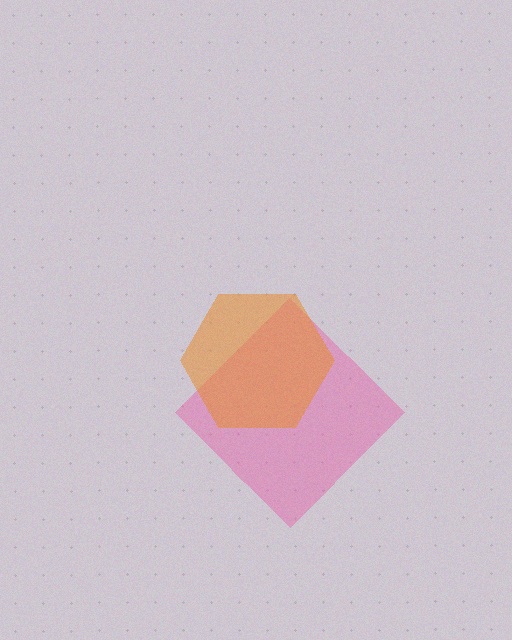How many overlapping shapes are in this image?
There are 2 overlapping shapes in the image.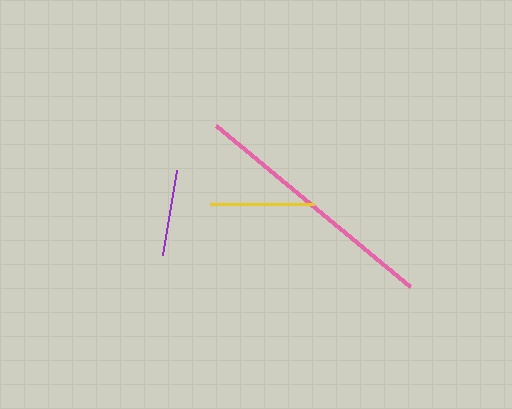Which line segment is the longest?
The pink line is the longest at approximately 252 pixels.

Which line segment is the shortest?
The purple line is the shortest at approximately 86 pixels.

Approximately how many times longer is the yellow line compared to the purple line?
The yellow line is approximately 1.2 times the length of the purple line.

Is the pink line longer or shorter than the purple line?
The pink line is longer than the purple line.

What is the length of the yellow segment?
The yellow segment is approximately 104 pixels long.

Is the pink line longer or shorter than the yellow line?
The pink line is longer than the yellow line.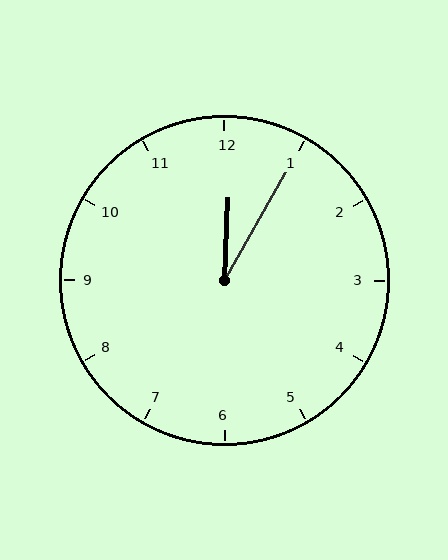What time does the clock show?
12:05.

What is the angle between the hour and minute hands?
Approximately 28 degrees.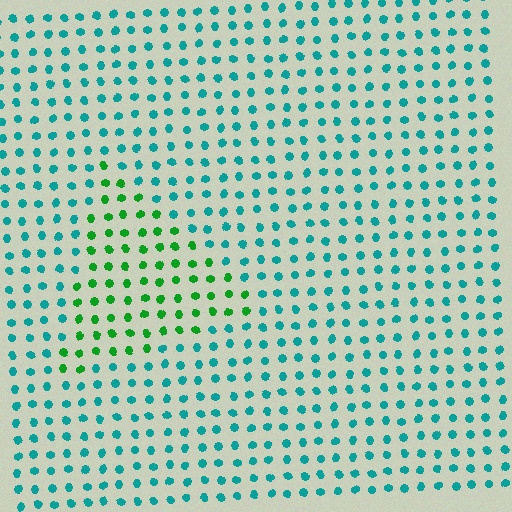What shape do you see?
I see a triangle.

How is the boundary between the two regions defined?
The boundary is defined purely by a slight shift in hue (about 50 degrees). Spacing, size, and orientation are identical on both sides.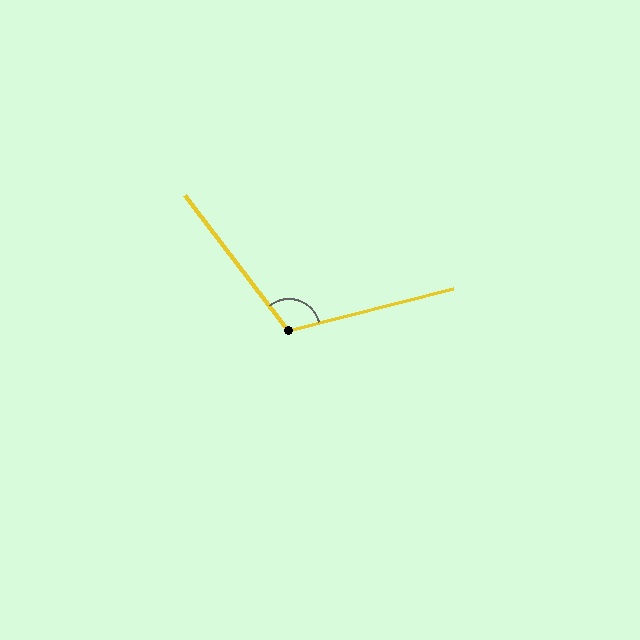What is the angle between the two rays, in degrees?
Approximately 114 degrees.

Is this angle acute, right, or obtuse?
It is obtuse.